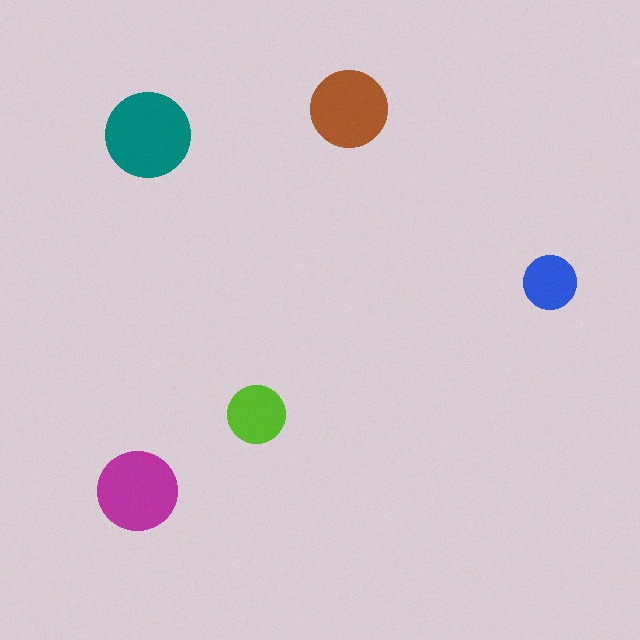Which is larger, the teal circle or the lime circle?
The teal one.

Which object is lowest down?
The magenta circle is bottommost.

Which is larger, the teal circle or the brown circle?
The teal one.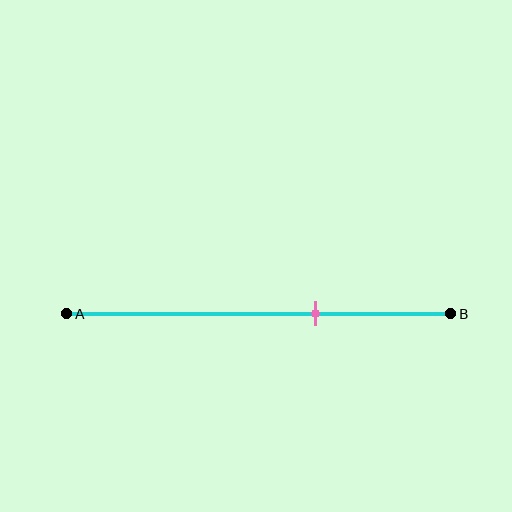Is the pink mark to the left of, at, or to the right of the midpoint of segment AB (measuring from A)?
The pink mark is to the right of the midpoint of segment AB.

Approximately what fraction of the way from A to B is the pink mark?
The pink mark is approximately 65% of the way from A to B.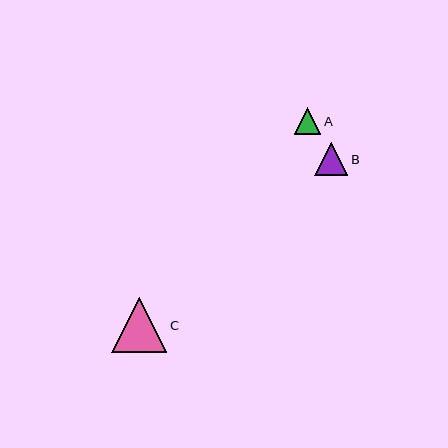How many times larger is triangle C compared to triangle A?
Triangle C is approximately 2.1 times the size of triangle A.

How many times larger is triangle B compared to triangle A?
Triangle B is approximately 1.2 times the size of triangle A.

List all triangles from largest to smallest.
From largest to smallest: C, B, A.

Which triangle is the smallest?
Triangle A is the smallest with a size of approximately 27 pixels.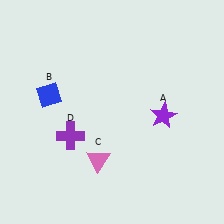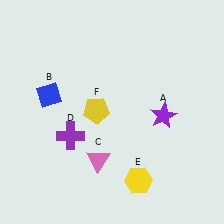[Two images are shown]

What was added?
A yellow hexagon (E), a yellow pentagon (F) were added in Image 2.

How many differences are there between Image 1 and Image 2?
There are 2 differences between the two images.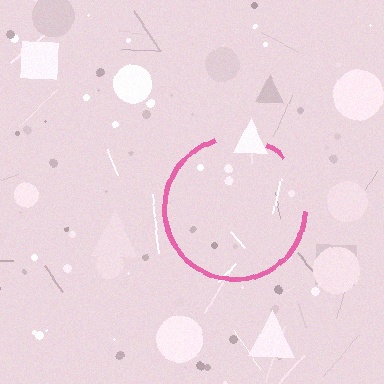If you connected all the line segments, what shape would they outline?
They would outline a circle.